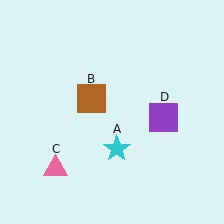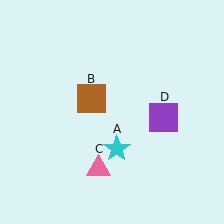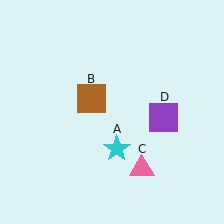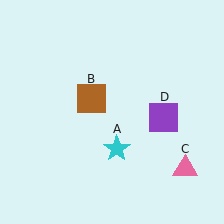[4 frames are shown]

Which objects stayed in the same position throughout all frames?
Cyan star (object A) and brown square (object B) and purple square (object D) remained stationary.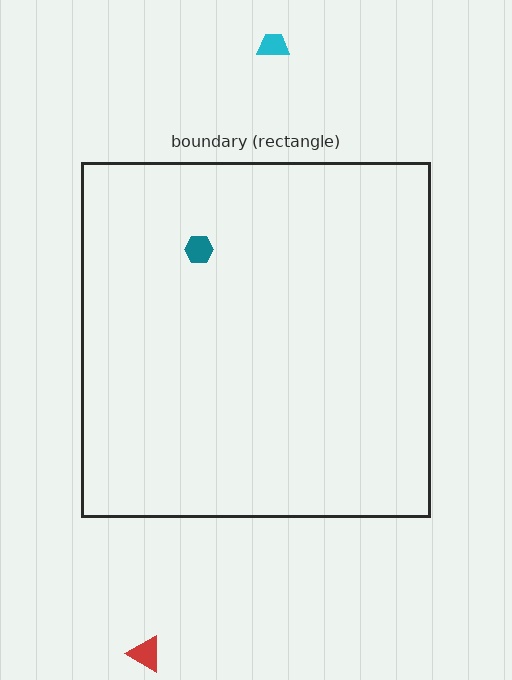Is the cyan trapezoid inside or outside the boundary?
Outside.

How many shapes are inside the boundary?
1 inside, 2 outside.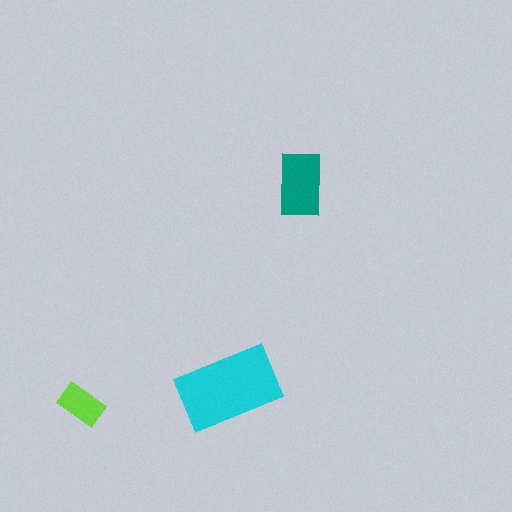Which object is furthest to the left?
The lime rectangle is leftmost.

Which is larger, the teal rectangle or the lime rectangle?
The teal one.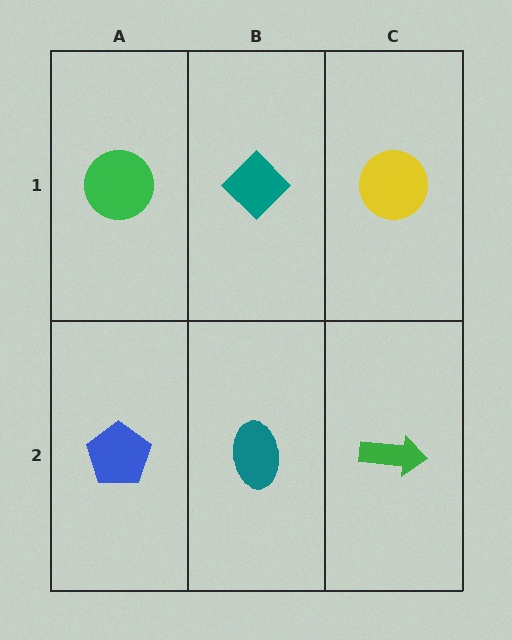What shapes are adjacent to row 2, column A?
A green circle (row 1, column A), a teal ellipse (row 2, column B).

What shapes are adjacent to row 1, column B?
A teal ellipse (row 2, column B), a green circle (row 1, column A), a yellow circle (row 1, column C).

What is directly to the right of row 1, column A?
A teal diamond.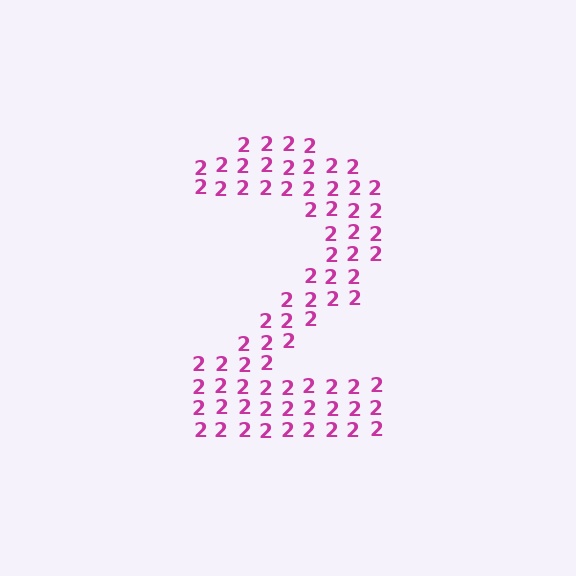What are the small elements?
The small elements are digit 2's.